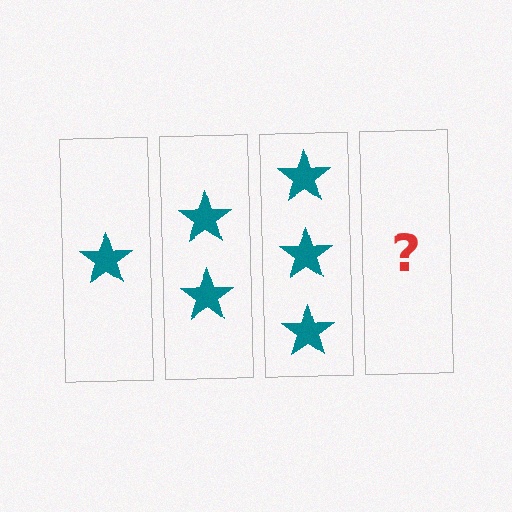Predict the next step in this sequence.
The next step is 4 stars.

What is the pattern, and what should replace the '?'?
The pattern is that each step adds one more star. The '?' should be 4 stars.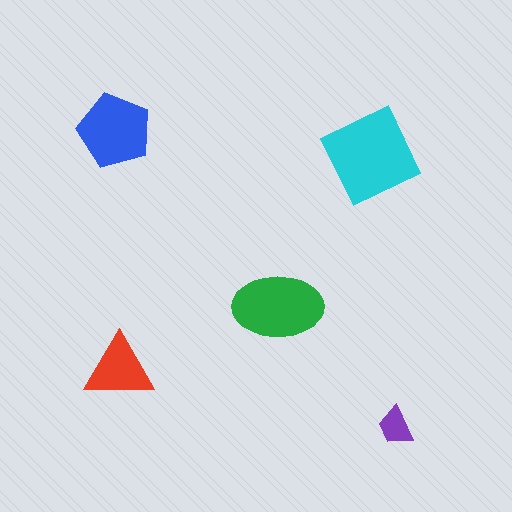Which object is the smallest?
The purple trapezoid.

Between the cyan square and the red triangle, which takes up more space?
The cyan square.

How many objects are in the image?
There are 5 objects in the image.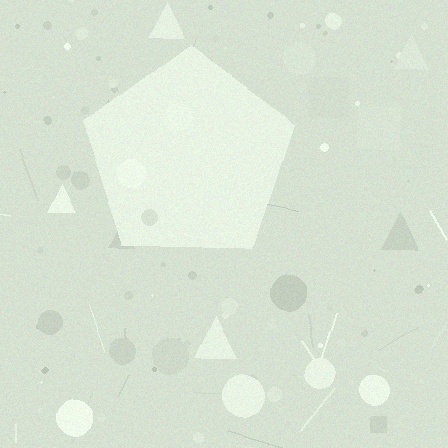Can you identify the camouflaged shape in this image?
The camouflaged shape is a pentagon.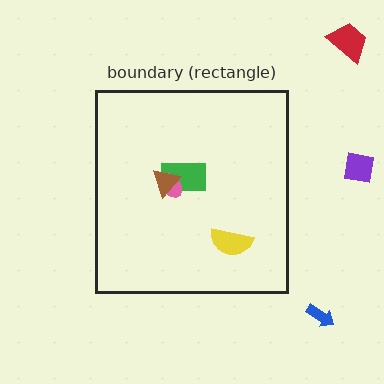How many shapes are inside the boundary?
4 inside, 3 outside.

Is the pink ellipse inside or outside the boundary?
Inside.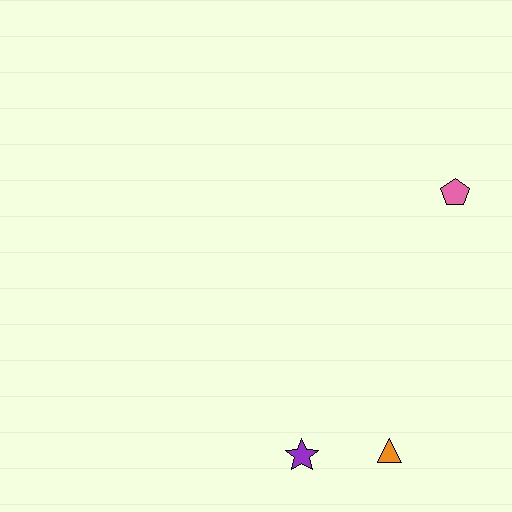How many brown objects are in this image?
There are no brown objects.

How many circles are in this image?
There are no circles.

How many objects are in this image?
There are 3 objects.